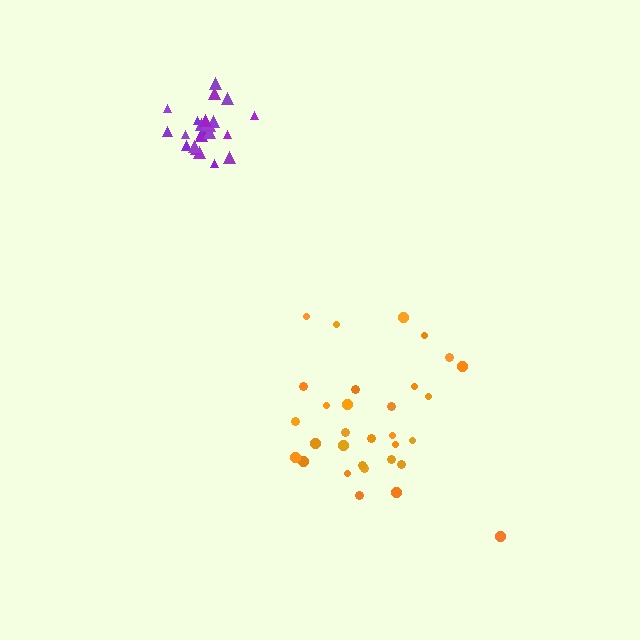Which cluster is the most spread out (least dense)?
Orange.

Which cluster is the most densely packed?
Purple.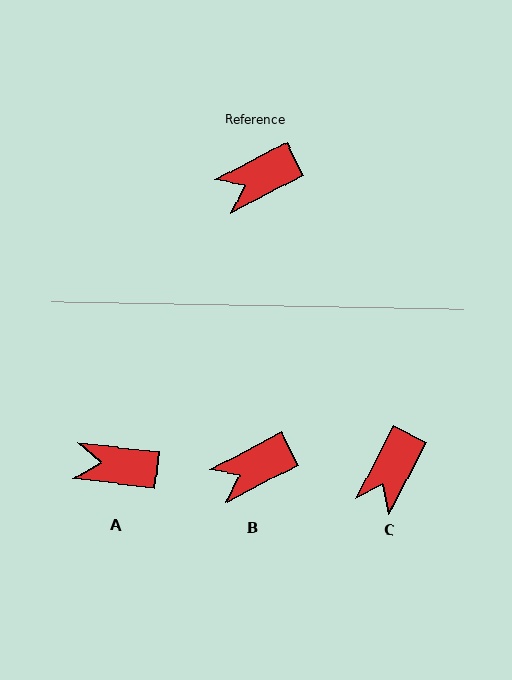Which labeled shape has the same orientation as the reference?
B.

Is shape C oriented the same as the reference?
No, it is off by about 35 degrees.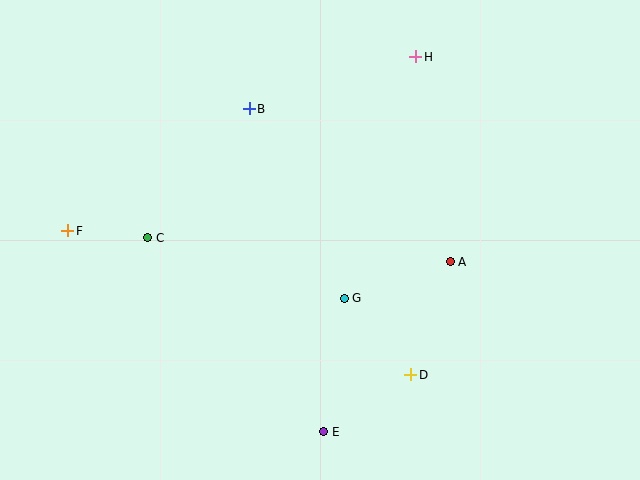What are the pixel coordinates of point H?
Point H is at (416, 57).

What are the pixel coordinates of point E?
Point E is at (324, 432).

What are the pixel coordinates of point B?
Point B is at (249, 109).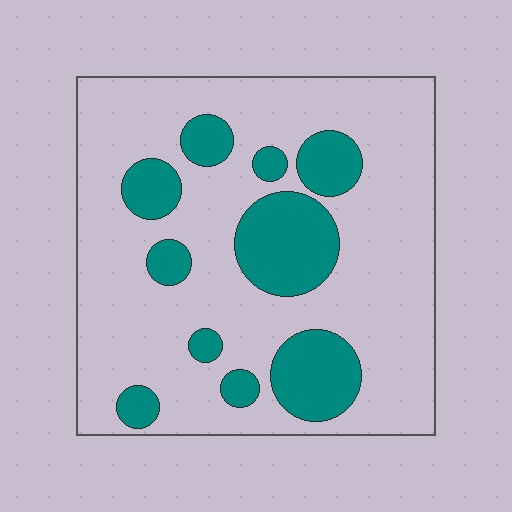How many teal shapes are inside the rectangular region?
10.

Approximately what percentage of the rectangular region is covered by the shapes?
Approximately 25%.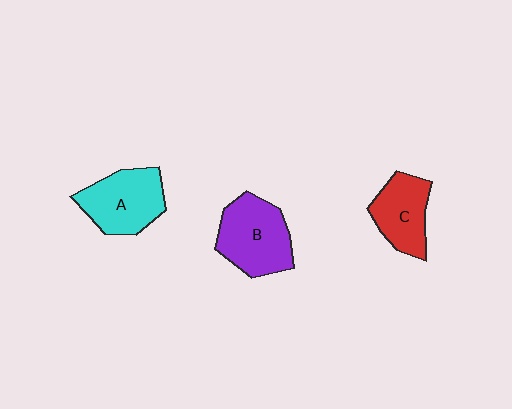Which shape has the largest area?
Shape B (purple).